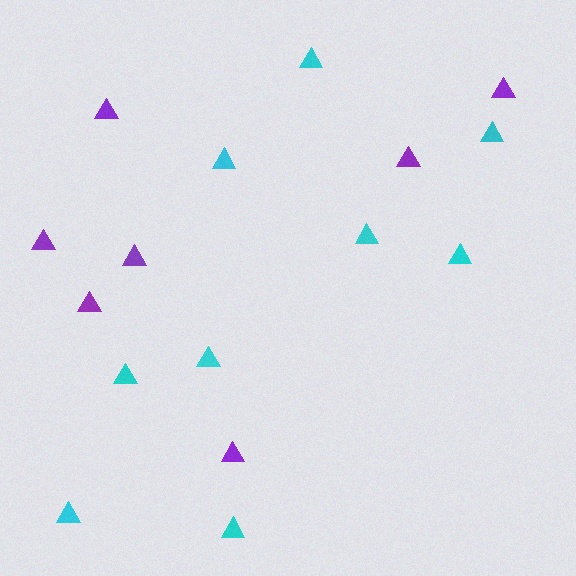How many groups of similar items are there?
There are 2 groups: one group of purple triangles (7) and one group of cyan triangles (9).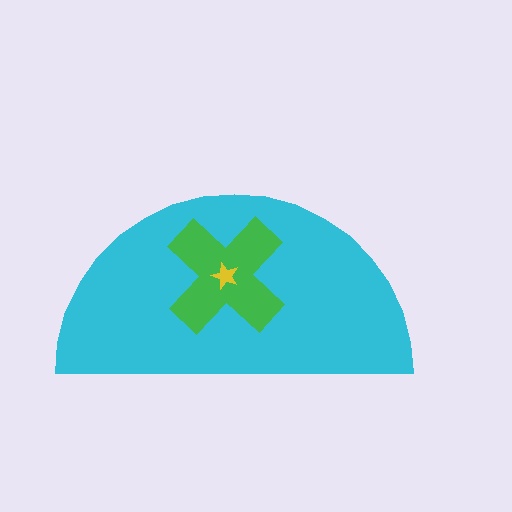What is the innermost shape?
The yellow star.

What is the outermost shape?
The cyan semicircle.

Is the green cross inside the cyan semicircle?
Yes.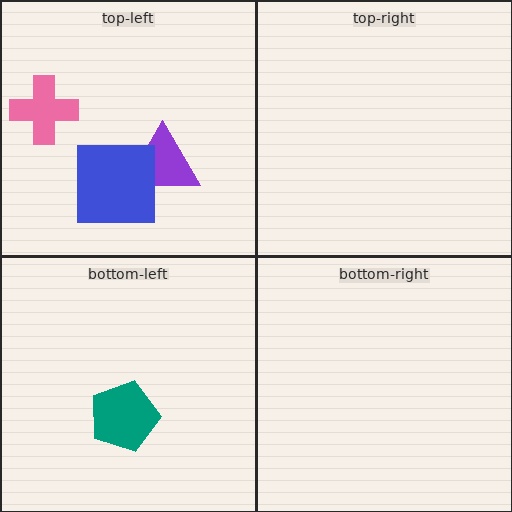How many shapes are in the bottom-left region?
1.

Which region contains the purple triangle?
The top-left region.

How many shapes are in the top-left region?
3.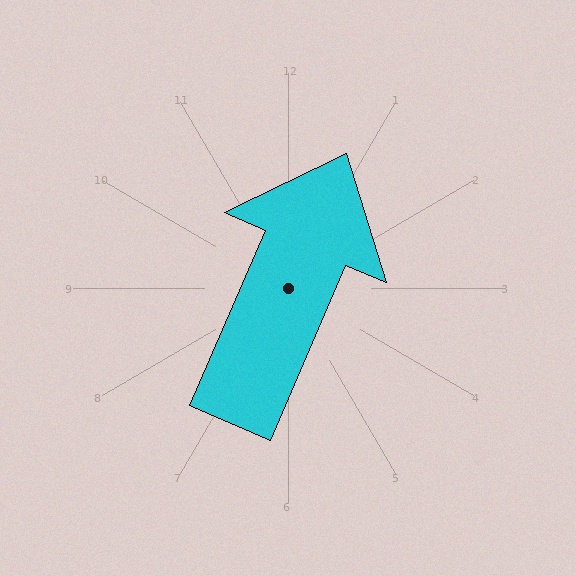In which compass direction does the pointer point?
Northeast.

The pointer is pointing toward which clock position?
Roughly 1 o'clock.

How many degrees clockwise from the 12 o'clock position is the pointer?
Approximately 23 degrees.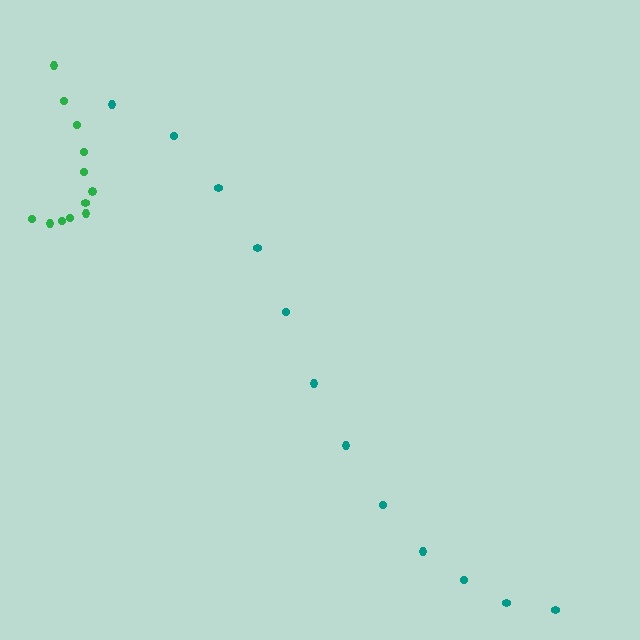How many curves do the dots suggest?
There are 2 distinct paths.